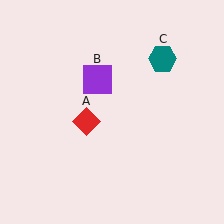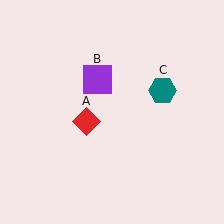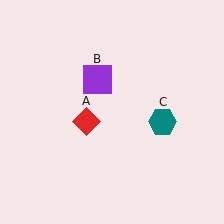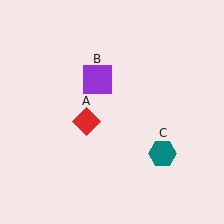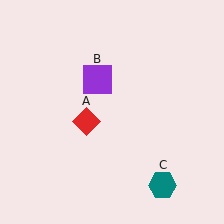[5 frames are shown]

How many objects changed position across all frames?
1 object changed position: teal hexagon (object C).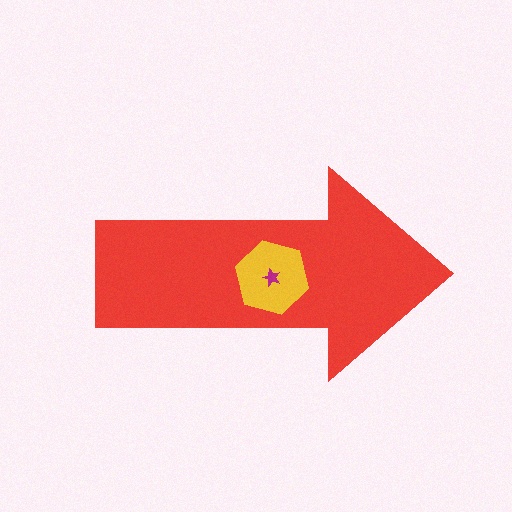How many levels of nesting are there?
3.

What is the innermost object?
The magenta star.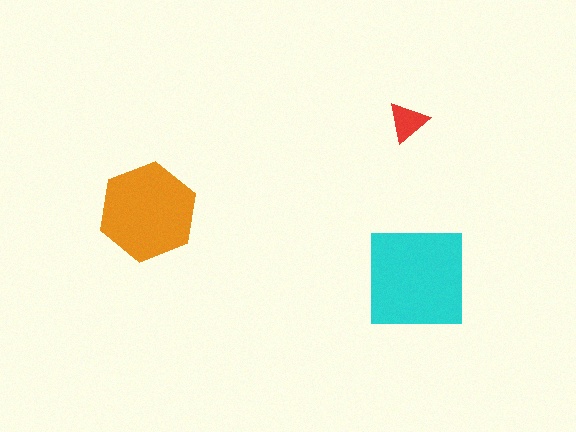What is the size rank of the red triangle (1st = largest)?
3rd.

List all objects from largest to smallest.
The cyan square, the orange hexagon, the red triangle.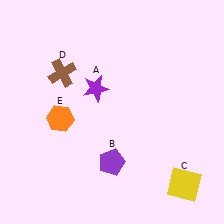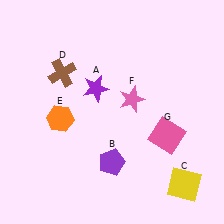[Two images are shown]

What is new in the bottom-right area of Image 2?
A pink square (G) was added in the bottom-right area of Image 2.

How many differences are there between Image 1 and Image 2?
There are 2 differences between the two images.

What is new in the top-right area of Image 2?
A pink star (F) was added in the top-right area of Image 2.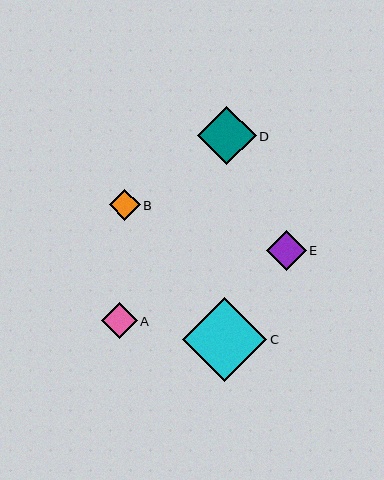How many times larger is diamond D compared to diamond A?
Diamond D is approximately 1.6 times the size of diamond A.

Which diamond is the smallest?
Diamond B is the smallest with a size of approximately 31 pixels.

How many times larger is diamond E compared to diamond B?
Diamond E is approximately 1.3 times the size of diamond B.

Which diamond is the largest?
Diamond C is the largest with a size of approximately 84 pixels.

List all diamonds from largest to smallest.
From largest to smallest: C, D, E, A, B.